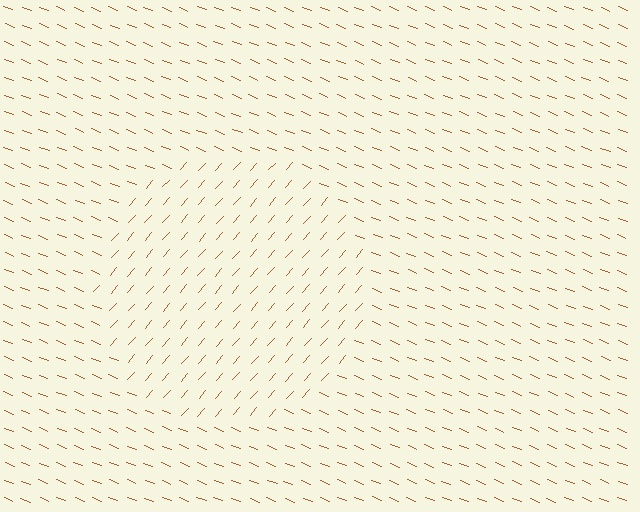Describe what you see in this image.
The image is filled with small brown line segments. A circle region in the image has lines oriented differently from the surrounding lines, creating a visible texture boundary.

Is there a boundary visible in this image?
Yes, there is a texture boundary formed by a change in line orientation.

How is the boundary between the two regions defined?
The boundary is defined purely by a change in line orientation (approximately 70 degrees difference). All lines are the same color and thickness.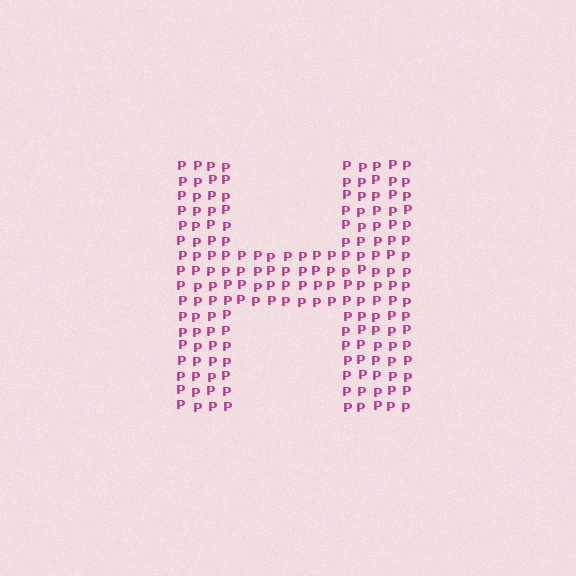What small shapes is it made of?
It is made of small letter P's.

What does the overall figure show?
The overall figure shows the letter H.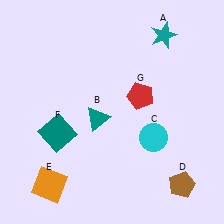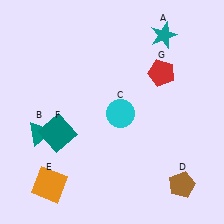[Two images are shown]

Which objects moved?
The objects that moved are: the teal triangle (B), the cyan circle (C), the red pentagon (G).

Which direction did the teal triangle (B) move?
The teal triangle (B) moved left.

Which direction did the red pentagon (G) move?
The red pentagon (G) moved up.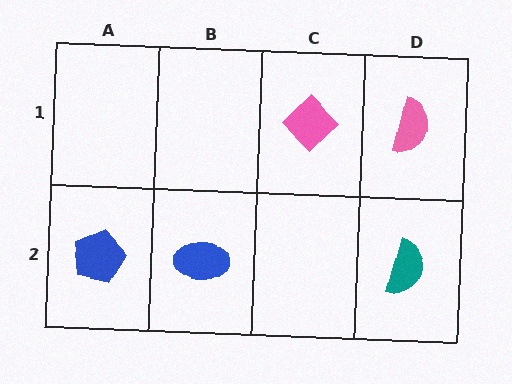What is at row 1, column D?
A pink semicircle.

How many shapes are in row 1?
2 shapes.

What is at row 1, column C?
A pink diamond.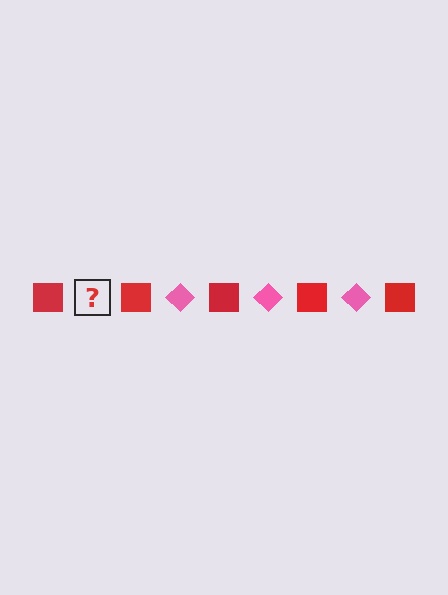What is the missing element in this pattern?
The missing element is a pink diamond.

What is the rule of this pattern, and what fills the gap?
The rule is that the pattern alternates between red square and pink diamond. The gap should be filled with a pink diamond.